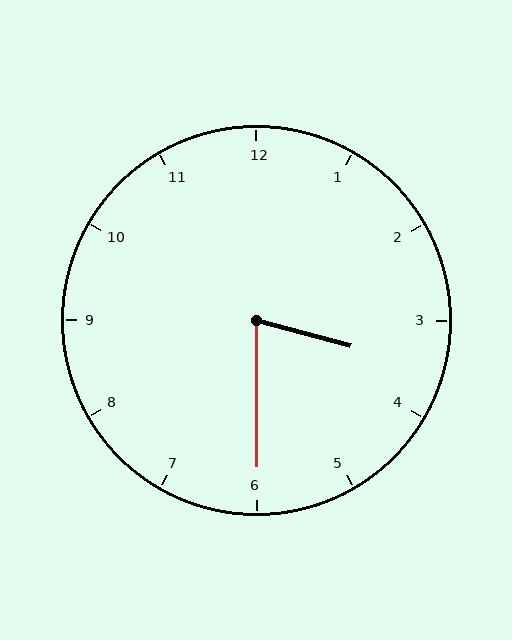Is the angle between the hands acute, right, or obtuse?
It is acute.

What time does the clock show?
3:30.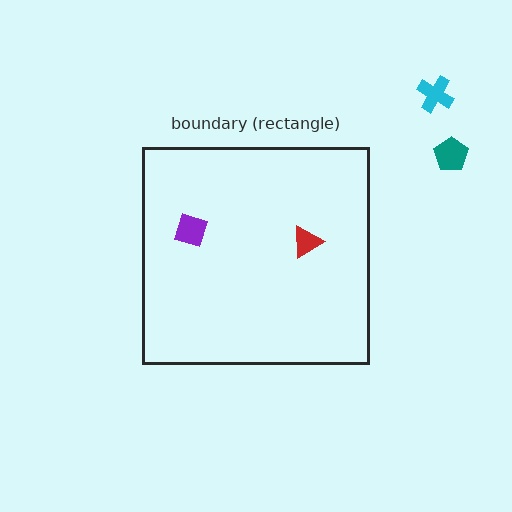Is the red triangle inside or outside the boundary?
Inside.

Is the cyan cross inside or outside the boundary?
Outside.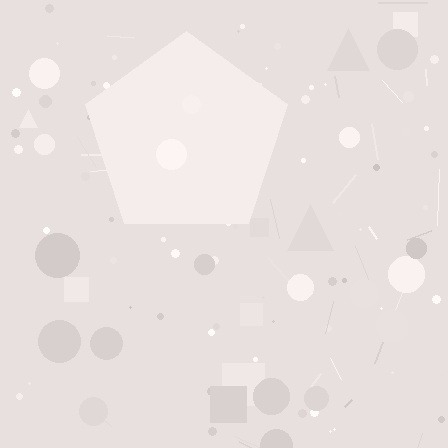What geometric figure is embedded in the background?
A pentagon is embedded in the background.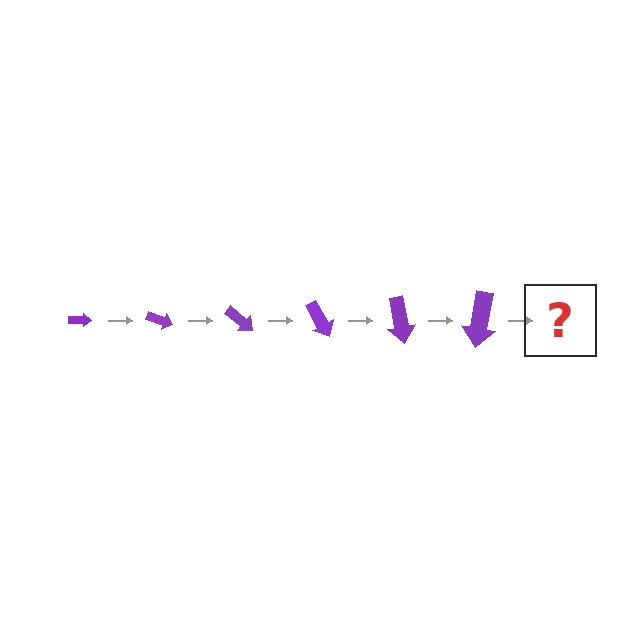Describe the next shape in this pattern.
It should be an arrow, larger than the previous one and rotated 120 degrees from the start.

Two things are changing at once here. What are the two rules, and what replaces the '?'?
The two rules are that the arrow grows larger each step and it rotates 20 degrees each step. The '?' should be an arrow, larger than the previous one and rotated 120 degrees from the start.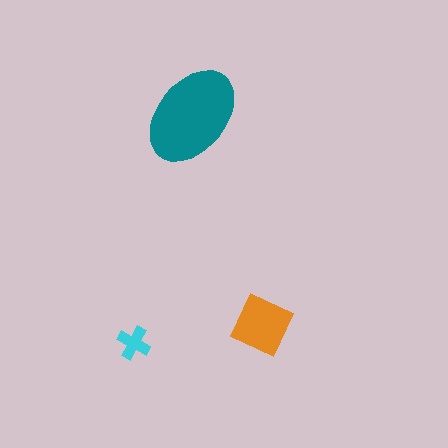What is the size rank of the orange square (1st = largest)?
2nd.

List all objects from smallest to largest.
The cyan cross, the orange square, the teal ellipse.